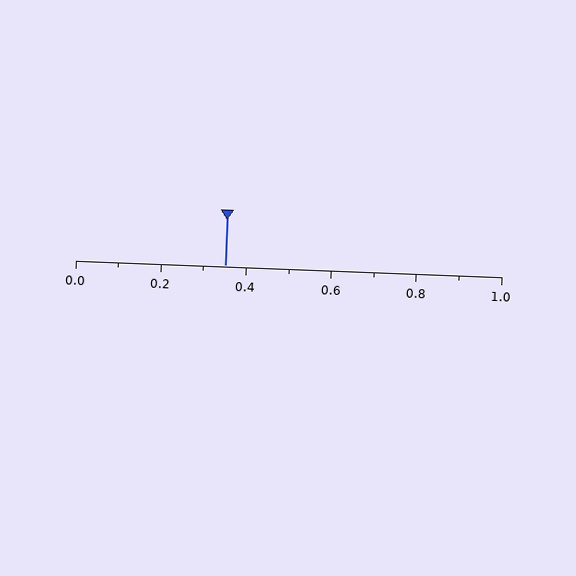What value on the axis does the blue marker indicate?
The marker indicates approximately 0.35.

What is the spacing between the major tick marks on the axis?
The major ticks are spaced 0.2 apart.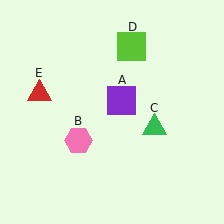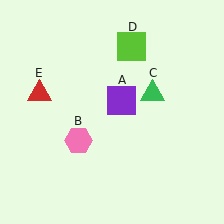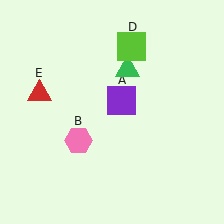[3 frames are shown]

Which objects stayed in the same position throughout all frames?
Purple square (object A) and pink hexagon (object B) and lime square (object D) and red triangle (object E) remained stationary.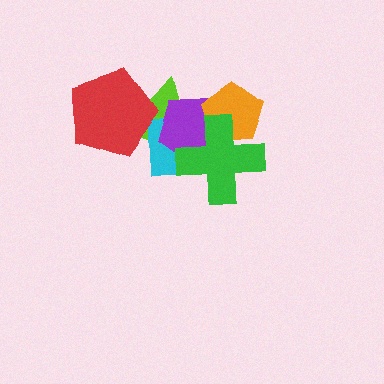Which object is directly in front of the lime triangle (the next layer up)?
The cyan square is directly in front of the lime triangle.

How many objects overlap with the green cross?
4 objects overlap with the green cross.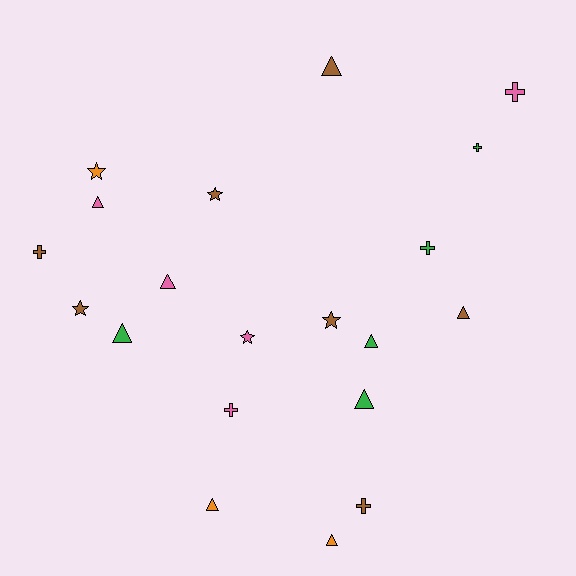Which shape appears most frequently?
Triangle, with 9 objects.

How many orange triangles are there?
There are 2 orange triangles.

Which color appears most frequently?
Brown, with 7 objects.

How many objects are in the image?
There are 20 objects.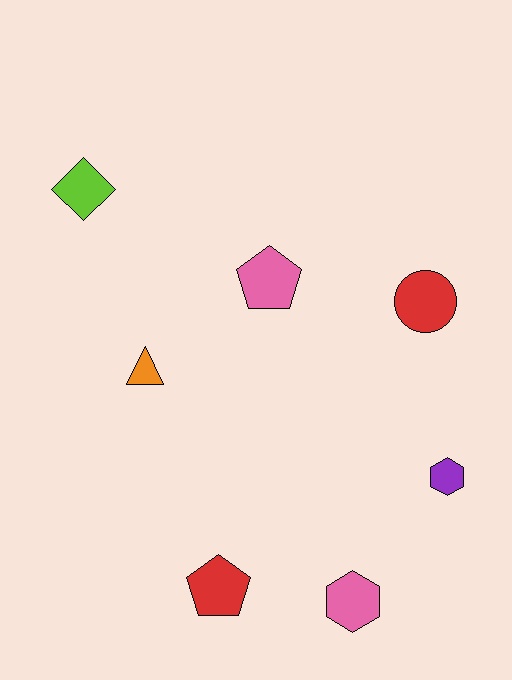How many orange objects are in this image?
There is 1 orange object.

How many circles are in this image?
There is 1 circle.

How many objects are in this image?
There are 7 objects.